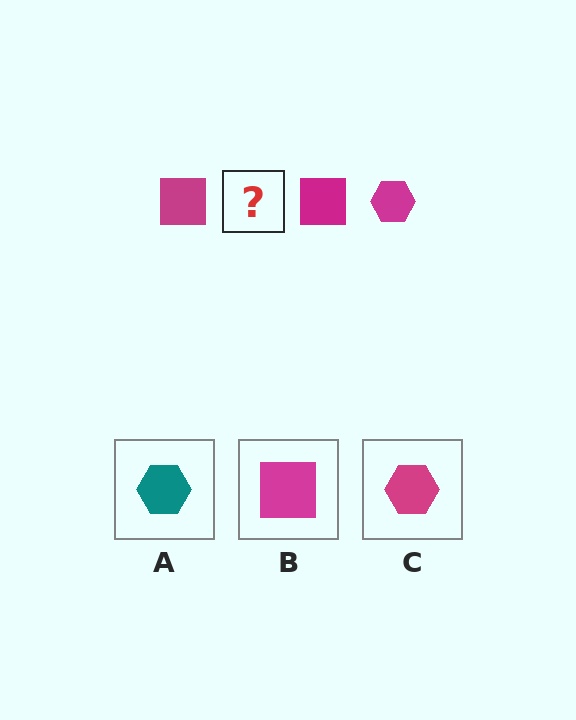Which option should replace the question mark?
Option C.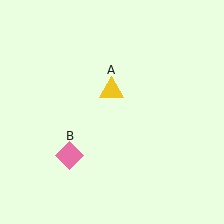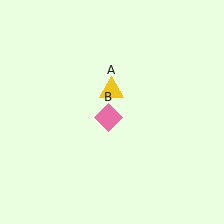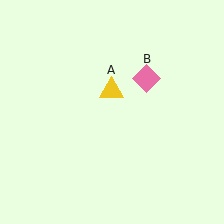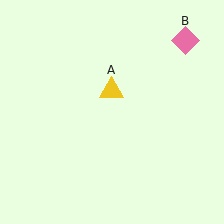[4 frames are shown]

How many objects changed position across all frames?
1 object changed position: pink diamond (object B).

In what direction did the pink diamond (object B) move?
The pink diamond (object B) moved up and to the right.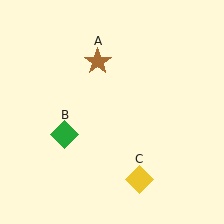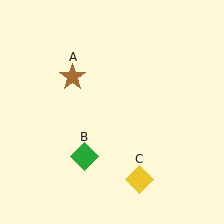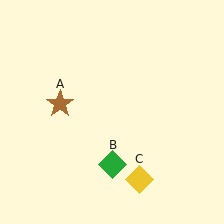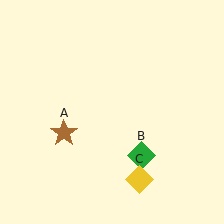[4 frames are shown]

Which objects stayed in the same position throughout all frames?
Yellow diamond (object C) remained stationary.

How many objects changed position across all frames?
2 objects changed position: brown star (object A), green diamond (object B).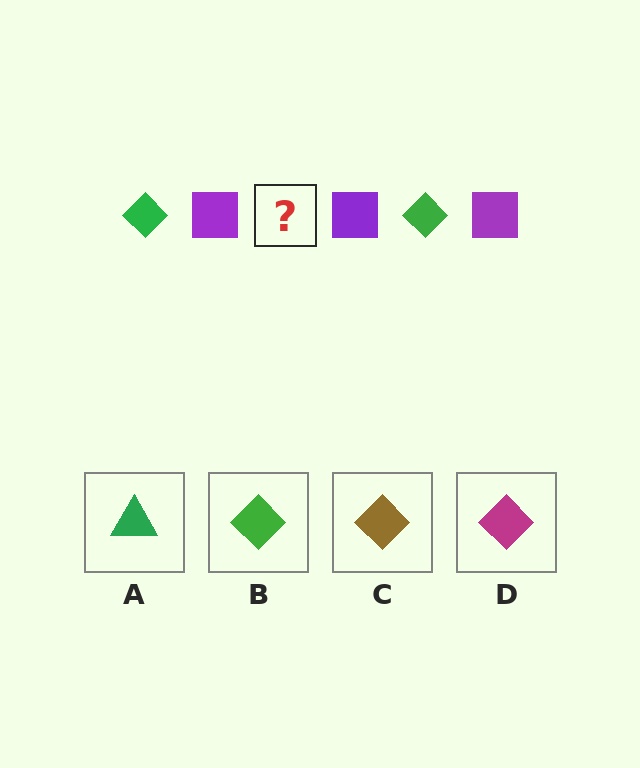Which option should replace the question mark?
Option B.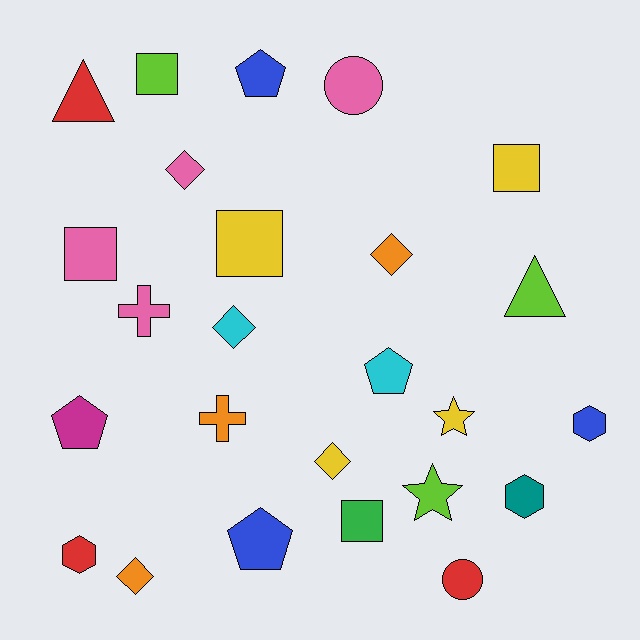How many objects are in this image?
There are 25 objects.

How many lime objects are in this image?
There are 3 lime objects.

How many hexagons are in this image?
There are 3 hexagons.